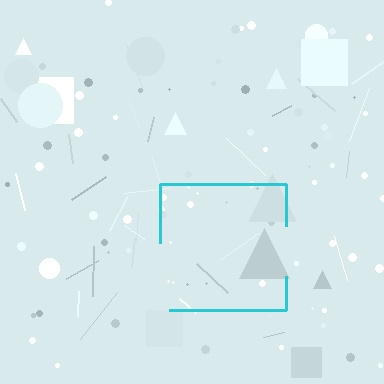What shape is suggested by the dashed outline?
The dashed outline suggests a square.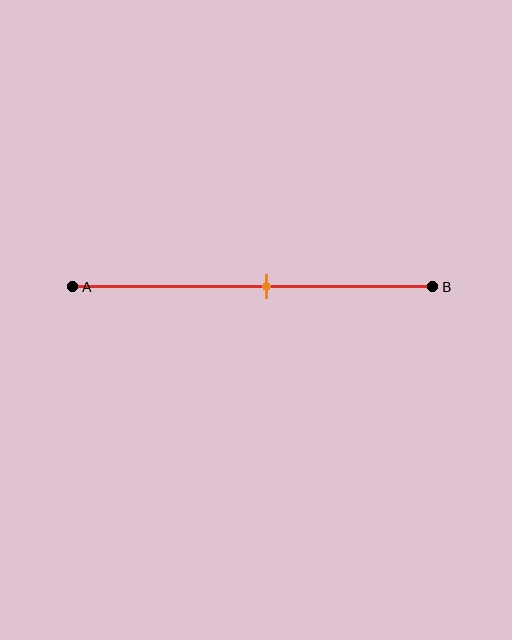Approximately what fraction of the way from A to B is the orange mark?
The orange mark is approximately 55% of the way from A to B.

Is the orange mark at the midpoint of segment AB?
No, the mark is at about 55% from A, not at the 50% midpoint.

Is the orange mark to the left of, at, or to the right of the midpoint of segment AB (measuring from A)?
The orange mark is to the right of the midpoint of segment AB.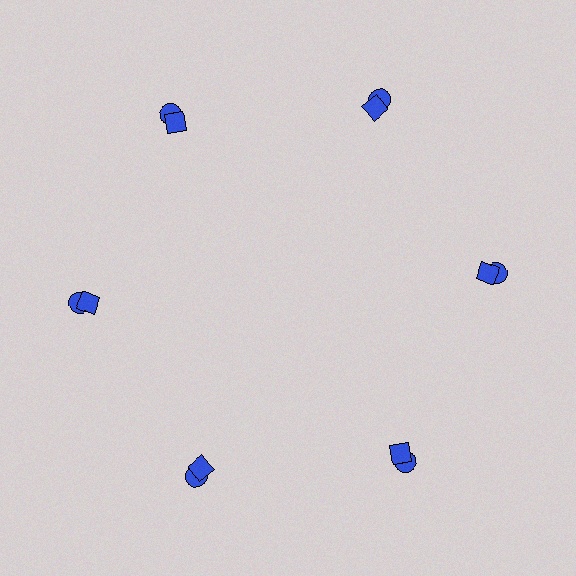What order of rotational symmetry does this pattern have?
This pattern has 6-fold rotational symmetry.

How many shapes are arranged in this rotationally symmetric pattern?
There are 12 shapes, arranged in 6 groups of 2.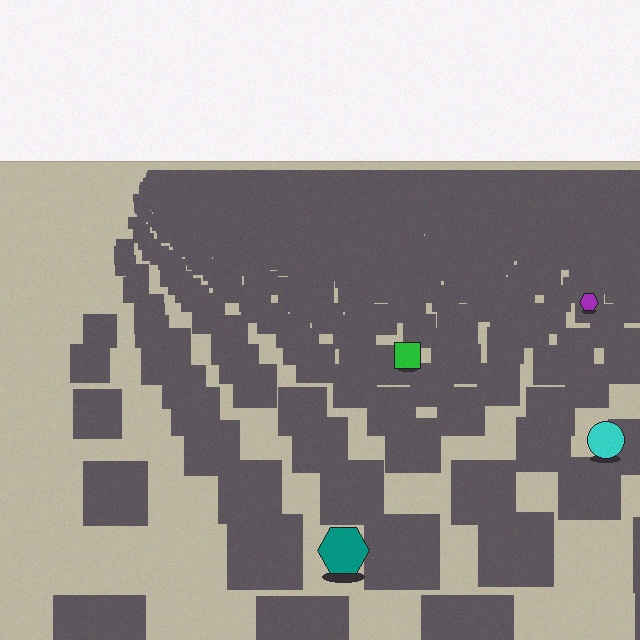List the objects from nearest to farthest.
From nearest to farthest: the teal hexagon, the cyan circle, the green square, the purple hexagon.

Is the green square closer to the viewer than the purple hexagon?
Yes. The green square is closer — you can tell from the texture gradient: the ground texture is coarser near it.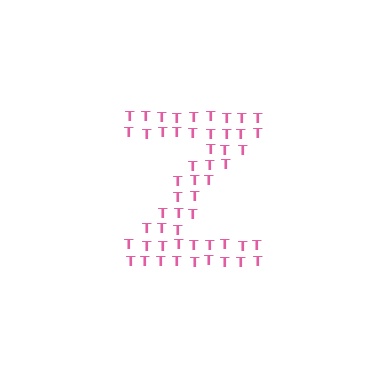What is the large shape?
The large shape is the letter Z.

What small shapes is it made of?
It is made of small letter T's.